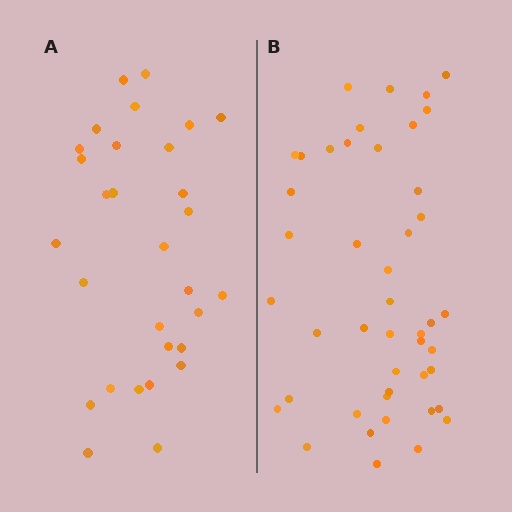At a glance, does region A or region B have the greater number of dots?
Region B (the right region) has more dots.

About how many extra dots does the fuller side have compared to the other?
Region B has approximately 15 more dots than region A.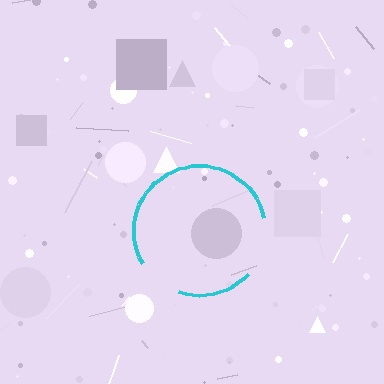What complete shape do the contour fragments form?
The contour fragments form a circle.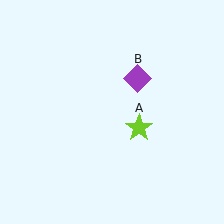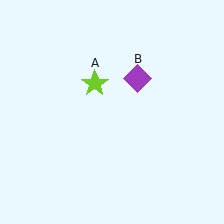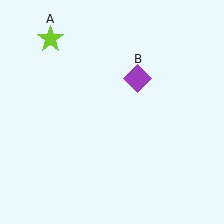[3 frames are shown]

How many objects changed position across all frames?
1 object changed position: lime star (object A).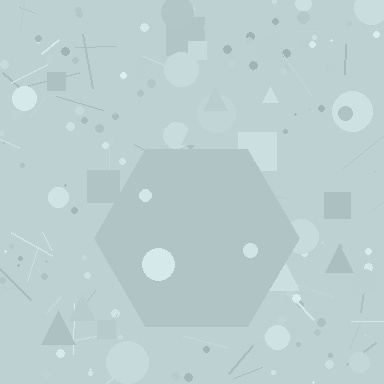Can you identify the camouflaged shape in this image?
The camouflaged shape is a hexagon.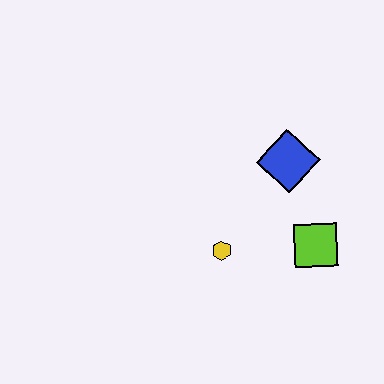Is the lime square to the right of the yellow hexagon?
Yes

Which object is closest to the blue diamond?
The lime square is closest to the blue diamond.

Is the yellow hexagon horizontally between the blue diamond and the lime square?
No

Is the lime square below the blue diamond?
Yes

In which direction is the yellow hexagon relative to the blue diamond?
The yellow hexagon is below the blue diamond.